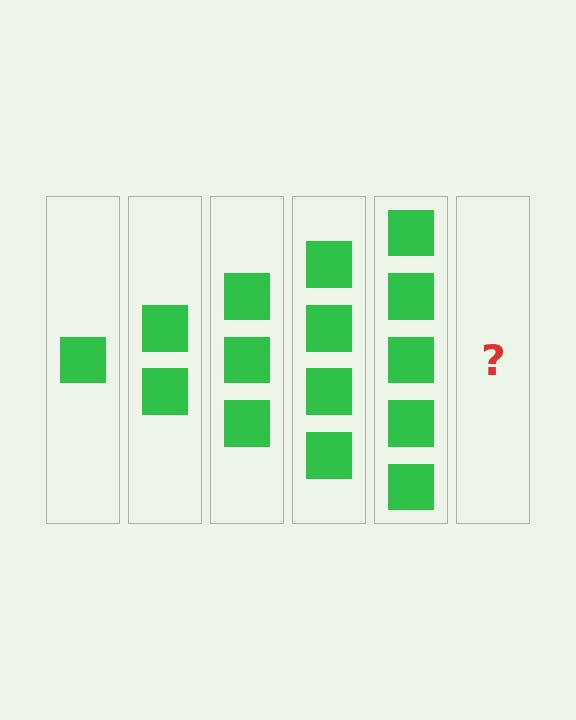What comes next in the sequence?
The next element should be 6 squares.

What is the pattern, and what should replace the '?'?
The pattern is that each step adds one more square. The '?' should be 6 squares.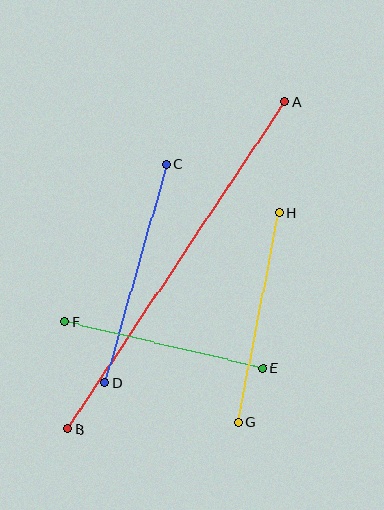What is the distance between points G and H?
The distance is approximately 212 pixels.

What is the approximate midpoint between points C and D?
The midpoint is at approximately (136, 273) pixels.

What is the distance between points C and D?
The distance is approximately 227 pixels.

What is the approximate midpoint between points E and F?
The midpoint is at approximately (164, 345) pixels.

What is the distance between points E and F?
The distance is approximately 203 pixels.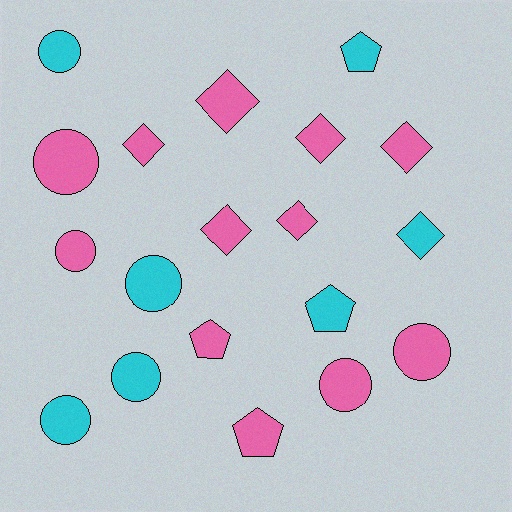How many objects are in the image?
There are 19 objects.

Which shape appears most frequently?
Circle, with 8 objects.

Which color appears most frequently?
Pink, with 12 objects.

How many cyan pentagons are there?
There are 2 cyan pentagons.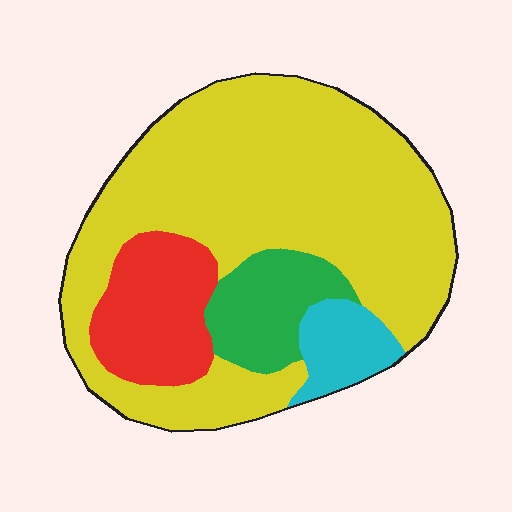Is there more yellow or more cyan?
Yellow.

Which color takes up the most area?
Yellow, at roughly 65%.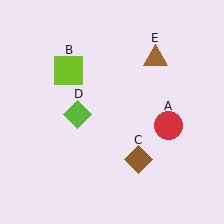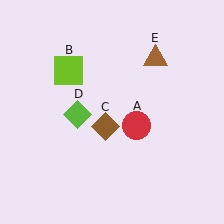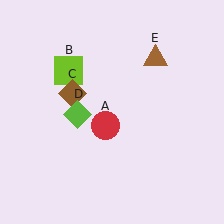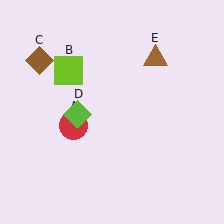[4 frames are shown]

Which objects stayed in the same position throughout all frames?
Lime square (object B) and lime diamond (object D) and brown triangle (object E) remained stationary.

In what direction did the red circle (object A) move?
The red circle (object A) moved left.